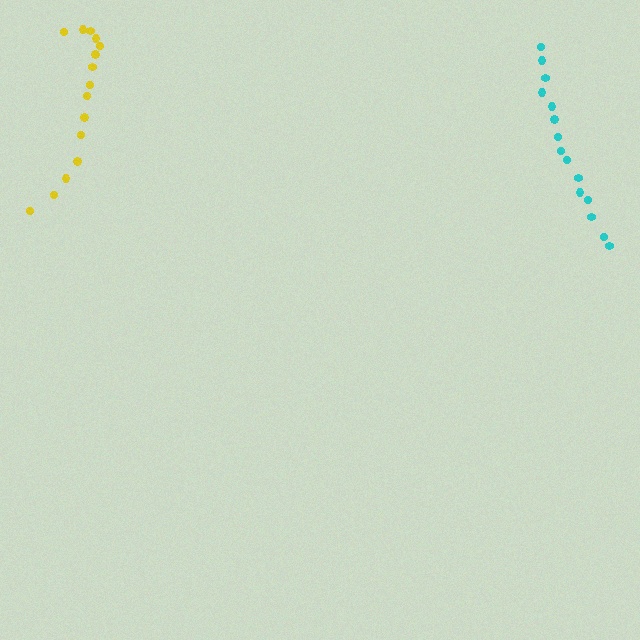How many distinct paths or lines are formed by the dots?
There are 2 distinct paths.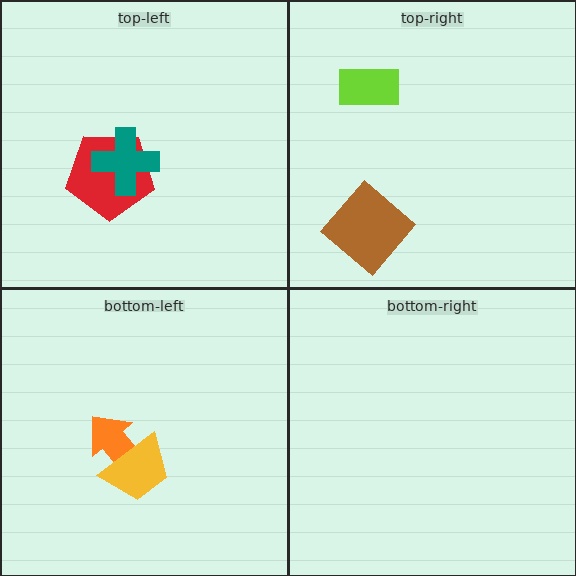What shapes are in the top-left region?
The red pentagon, the teal cross.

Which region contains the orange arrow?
The bottom-left region.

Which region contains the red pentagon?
The top-left region.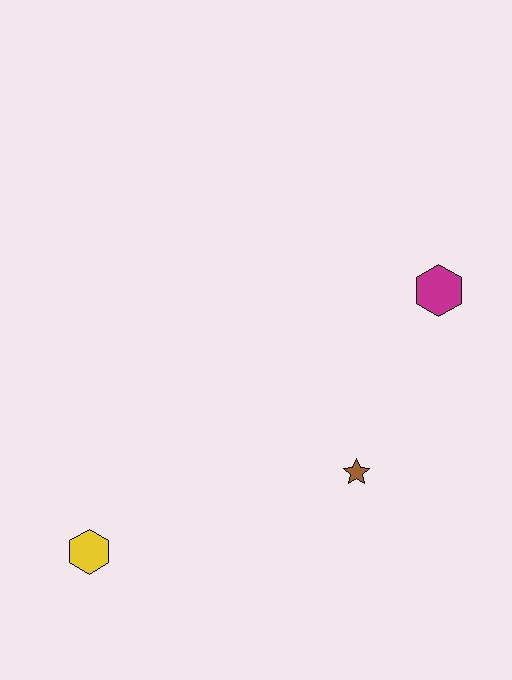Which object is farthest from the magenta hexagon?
The yellow hexagon is farthest from the magenta hexagon.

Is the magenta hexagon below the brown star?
No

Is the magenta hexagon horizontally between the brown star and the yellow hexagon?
No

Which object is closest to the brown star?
The magenta hexagon is closest to the brown star.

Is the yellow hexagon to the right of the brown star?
No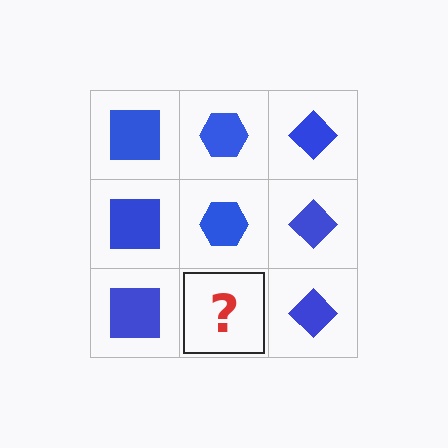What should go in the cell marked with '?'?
The missing cell should contain a blue hexagon.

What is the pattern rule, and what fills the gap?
The rule is that each column has a consistent shape. The gap should be filled with a blue hexagon.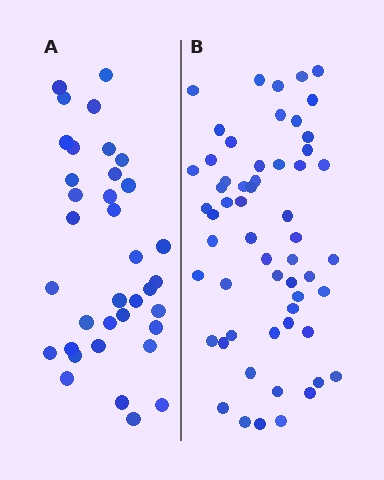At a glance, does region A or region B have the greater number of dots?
Region B (the right region) has more dots.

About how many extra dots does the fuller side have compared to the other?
Region B has approximately 20 more dots than region A.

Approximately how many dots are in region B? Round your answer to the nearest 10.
About 60 dots. (The exact count is 57, which rounds to 60.)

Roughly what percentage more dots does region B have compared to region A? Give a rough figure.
About 60% more.